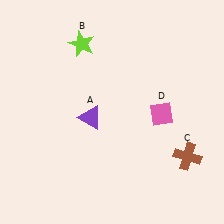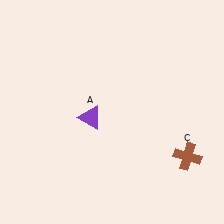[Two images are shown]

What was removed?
The lime star (B), the pink diamond (D) were removed in Image 2.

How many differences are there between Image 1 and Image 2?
There are 2 differences between the two images.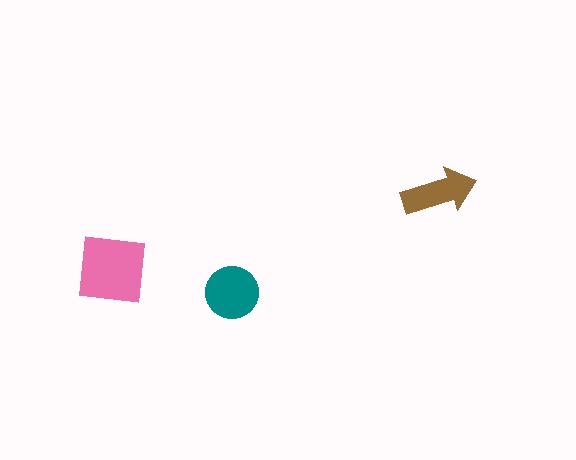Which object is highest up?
The brown arrow is topmost.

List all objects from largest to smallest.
The pink square, the teal circle, the brown arrow.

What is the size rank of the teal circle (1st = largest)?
2nd.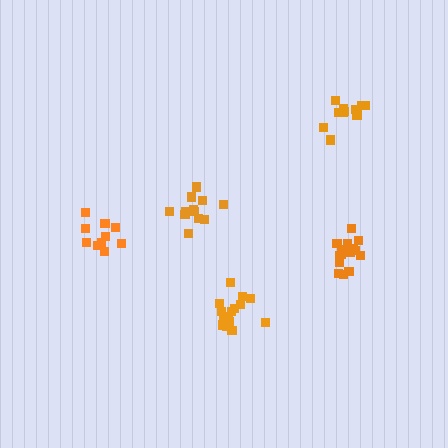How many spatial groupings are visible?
There are 5 spatial groupings.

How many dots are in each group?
Group 1: 15 dots, Group 2: 15 dots, Group 3: 11 dots, Group 4: 10 dots, Group 5: 12 dots (63 total).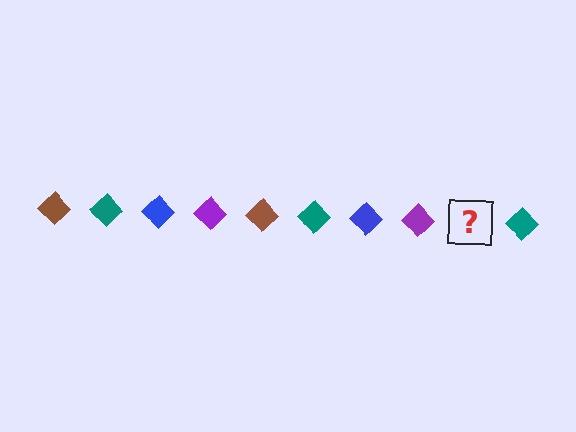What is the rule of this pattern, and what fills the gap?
The rule is that the pattern cycles through brown, teal, blue, purple diamonds. The gap should be filled with a brown diamond.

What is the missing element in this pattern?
The missing element is a brown diamond.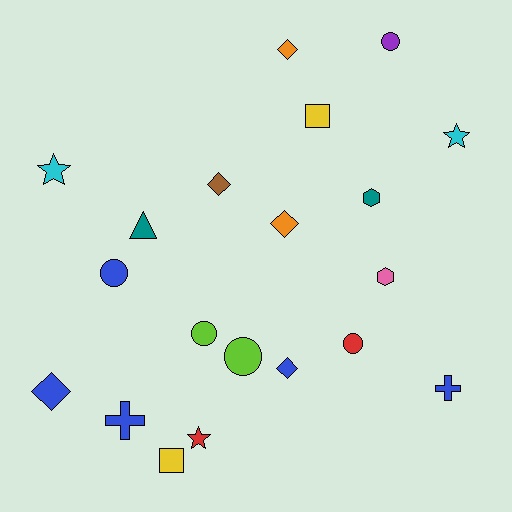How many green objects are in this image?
There are no green objects.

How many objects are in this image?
There are 20 objects.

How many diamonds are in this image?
There are 5 diamonds.